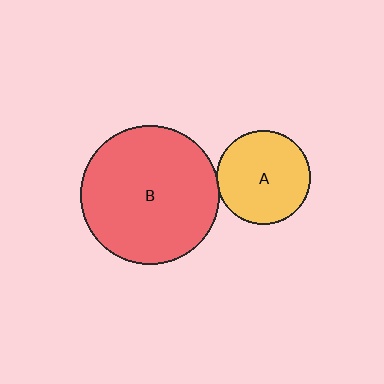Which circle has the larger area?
Circle B (red).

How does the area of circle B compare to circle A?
Approximately 2.2 times.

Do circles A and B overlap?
Yes.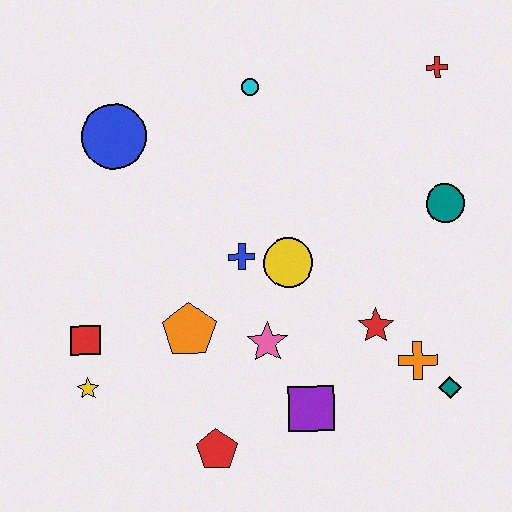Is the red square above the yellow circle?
No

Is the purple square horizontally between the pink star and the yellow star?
No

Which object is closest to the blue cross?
The yellow circle is closest to the blue cross.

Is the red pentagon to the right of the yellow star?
Yes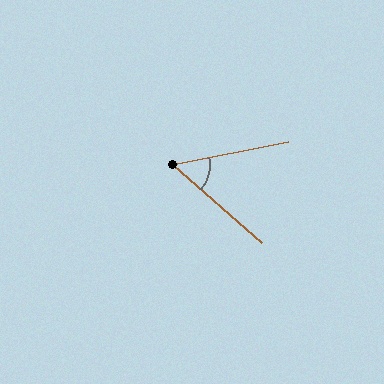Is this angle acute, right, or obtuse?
It is acute.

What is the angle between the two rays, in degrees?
Approximately 53 degrees.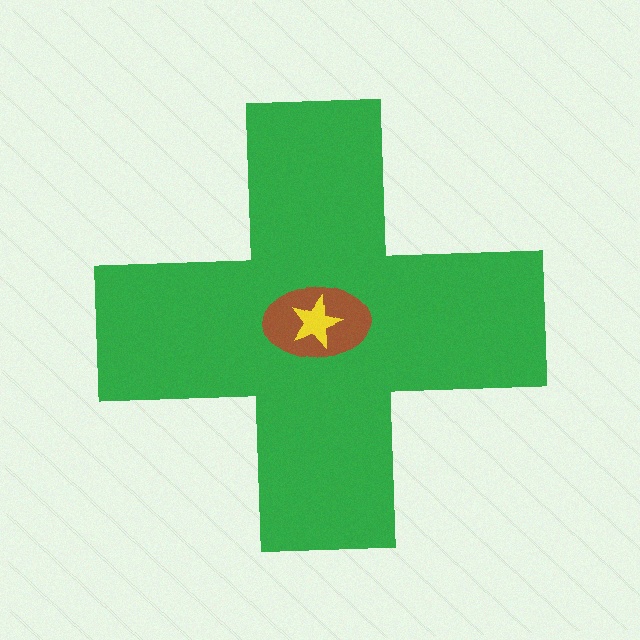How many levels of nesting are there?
3.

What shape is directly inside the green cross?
The brown ellipse.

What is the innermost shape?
The yellow star.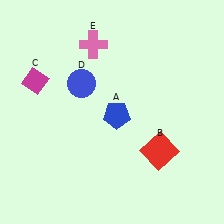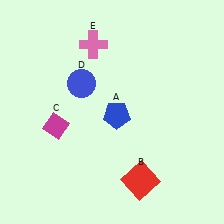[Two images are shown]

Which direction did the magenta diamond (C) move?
The magenta diamond (C) moved down.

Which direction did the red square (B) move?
The red square (B) moved down.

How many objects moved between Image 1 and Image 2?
2 objects moved between the two images.